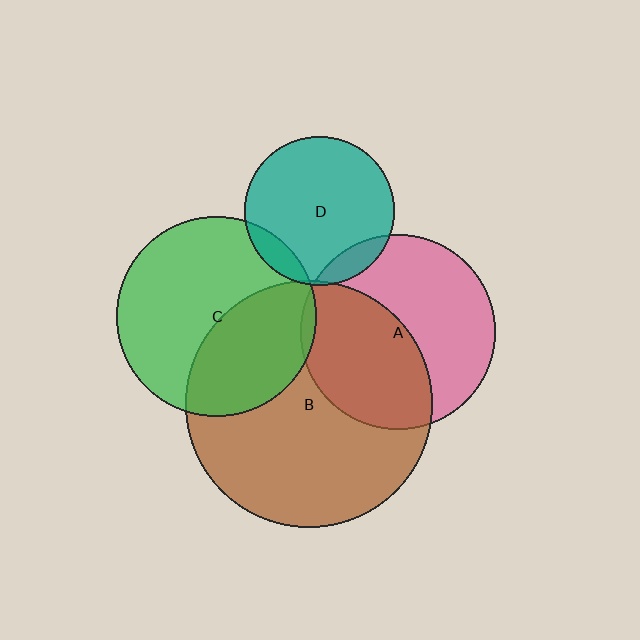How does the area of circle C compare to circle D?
Approximately 1.8 times.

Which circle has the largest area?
Circle B (brown).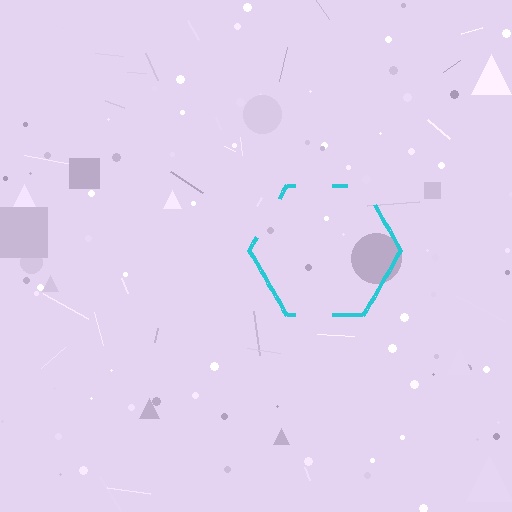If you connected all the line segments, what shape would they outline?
They would outline a hexagon.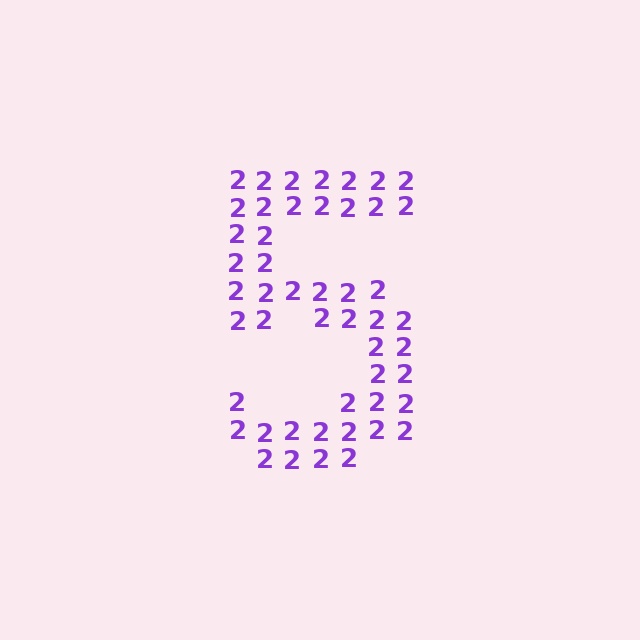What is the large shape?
The large shape is the digit 5.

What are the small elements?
The small elements are digit 2's.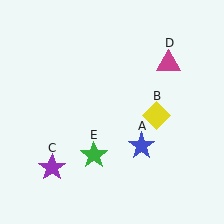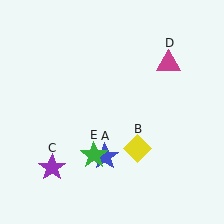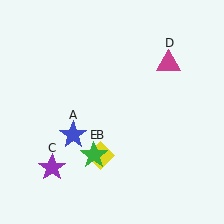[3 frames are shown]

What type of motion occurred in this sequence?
The blue star (object A), yellow diamond (object B) rotated clockwise around the center of the scene.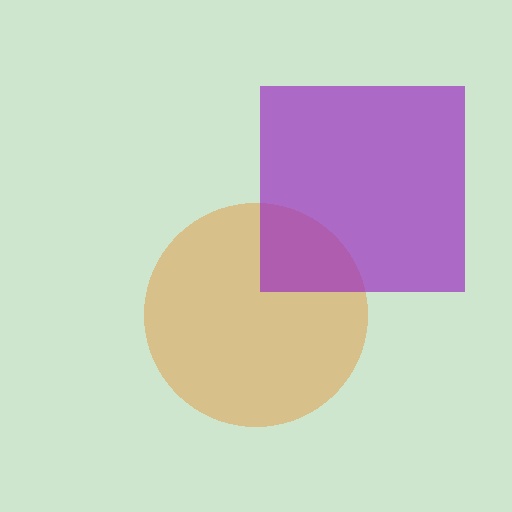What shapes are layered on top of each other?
The layered shapes are: an orange circle, a purple square.